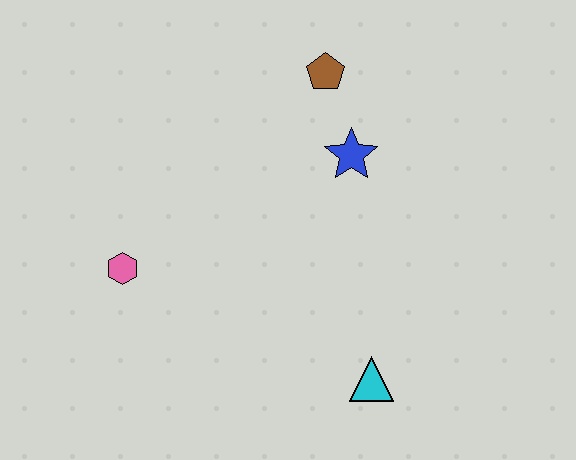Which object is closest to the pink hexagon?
The blue star is closest to the pink hexagon.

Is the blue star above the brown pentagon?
No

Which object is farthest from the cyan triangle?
The brown pentagon is farthest from the cyan triangle.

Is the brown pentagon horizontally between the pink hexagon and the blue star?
Yes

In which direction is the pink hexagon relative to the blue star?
The pink hexagon is to the left of the blue star.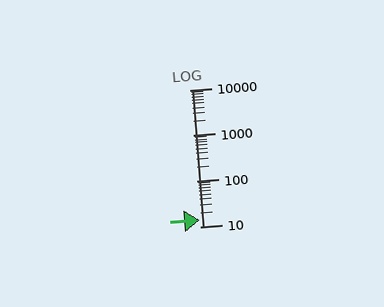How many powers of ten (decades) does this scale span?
The scale spans 3 decades, from 10 to 10000.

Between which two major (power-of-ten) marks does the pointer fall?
The pointer is between 10 and 100.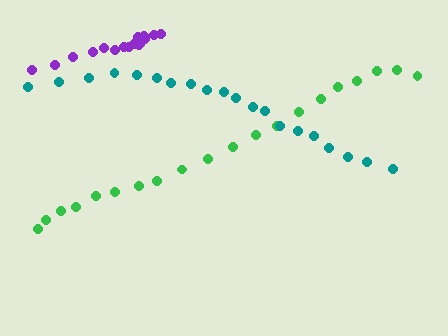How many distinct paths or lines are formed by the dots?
There are 3 distinct paths.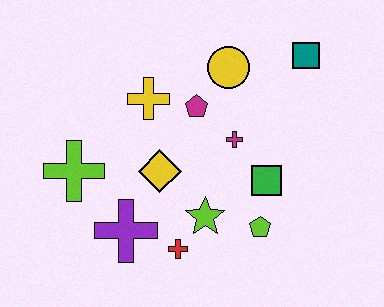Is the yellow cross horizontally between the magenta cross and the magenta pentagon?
No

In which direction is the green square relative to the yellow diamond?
The green square is to the right of the yellow diamond.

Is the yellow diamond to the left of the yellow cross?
No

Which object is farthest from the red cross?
The teal square is farthest from the red cross.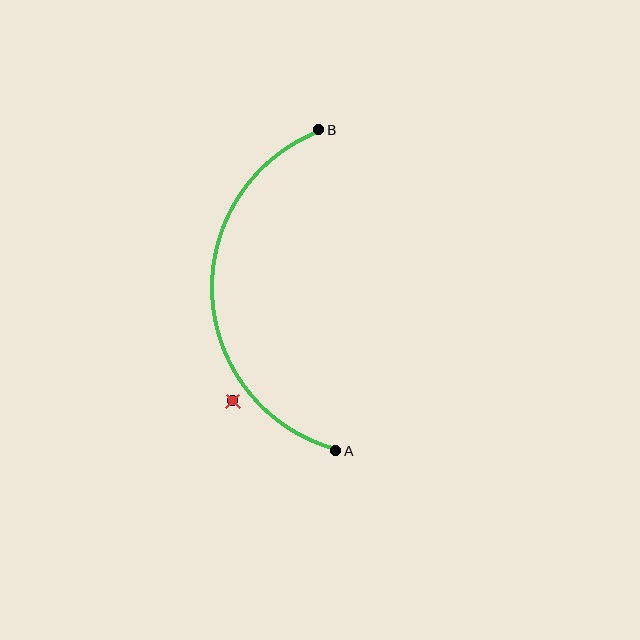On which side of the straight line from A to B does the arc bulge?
The arc bulges to the left of the straight line connecting A and B.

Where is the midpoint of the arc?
The arc midpoint is the point on the curve farthest from the straight line joining A and B. It sits to the left of that line.